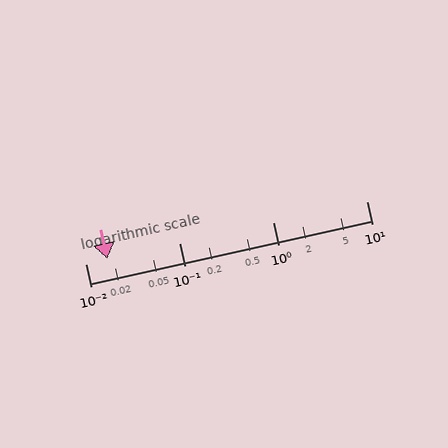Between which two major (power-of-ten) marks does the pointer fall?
The pointer is between 0.01 and 0.1.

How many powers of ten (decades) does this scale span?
The scale spans 3 decades, from 0.01 to 10.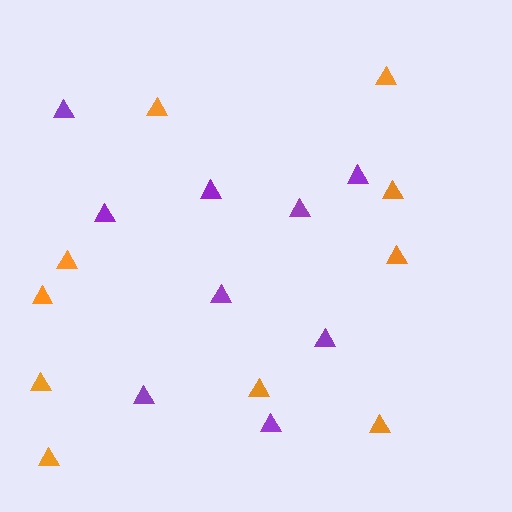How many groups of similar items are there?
There are 2 groups: one group of purple triangles (9) and one group of orange triangles (10).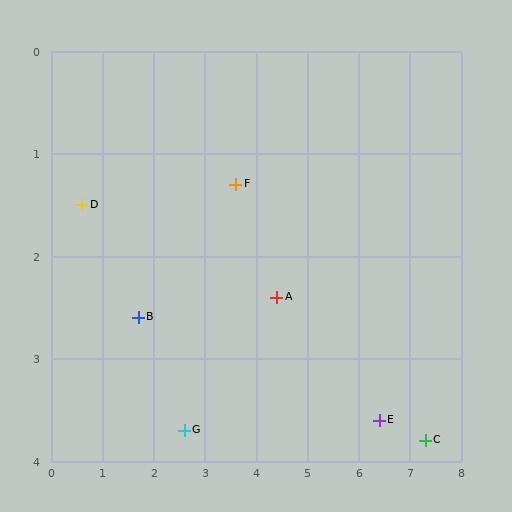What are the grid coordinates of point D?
Point D is at approximately (0.6, 1.5).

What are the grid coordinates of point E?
Point E is at approximately (6.4, 3.6).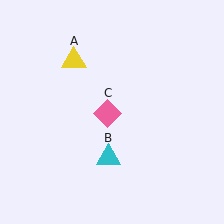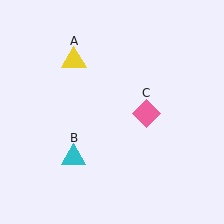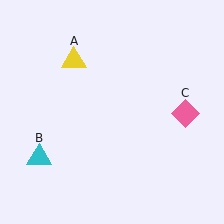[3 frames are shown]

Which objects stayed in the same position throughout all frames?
Yellow triangle (object A) remained stationary.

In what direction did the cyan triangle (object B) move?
The cyan triangle (object B) moved left.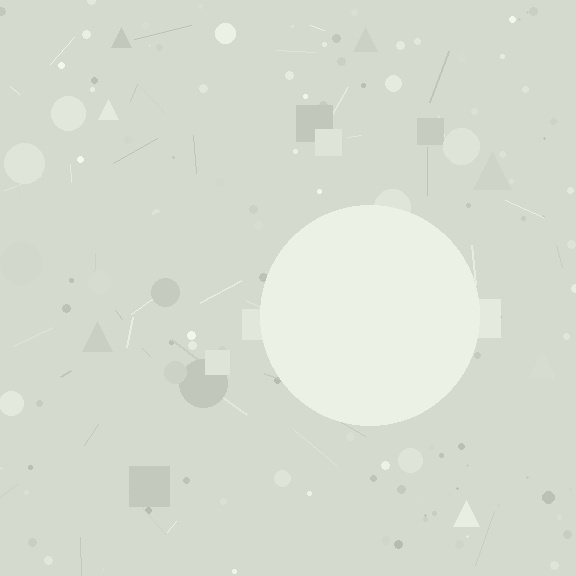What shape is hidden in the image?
A circle is hidden in the image.